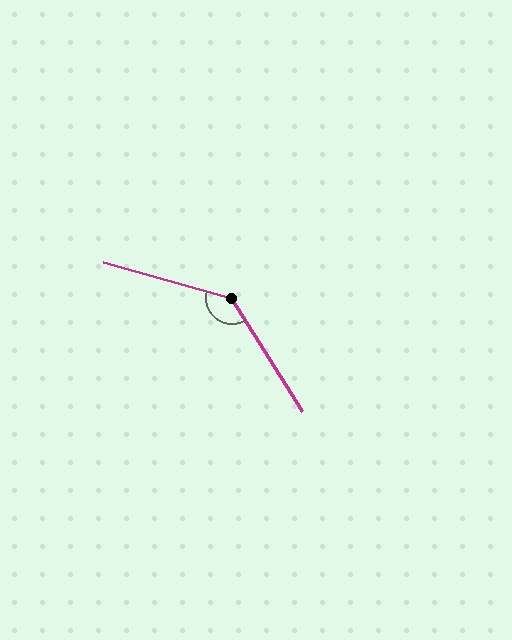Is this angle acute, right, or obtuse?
It is obtuse.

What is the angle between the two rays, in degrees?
Approximately 137 degrees.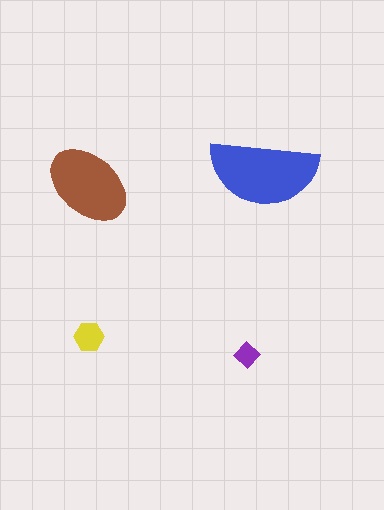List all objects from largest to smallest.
The blue semicircle, the brown ellipse, the yellow hexagon, the purple diamond.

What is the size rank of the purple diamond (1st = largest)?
4th.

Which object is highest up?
The blue semicircle is topmost.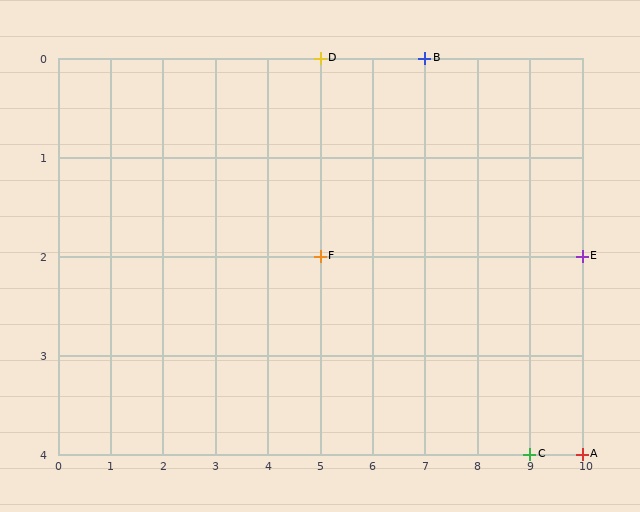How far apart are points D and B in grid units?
Points D and B are 2 columns apart.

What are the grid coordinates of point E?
Point E is at grid coordinates (10, 2).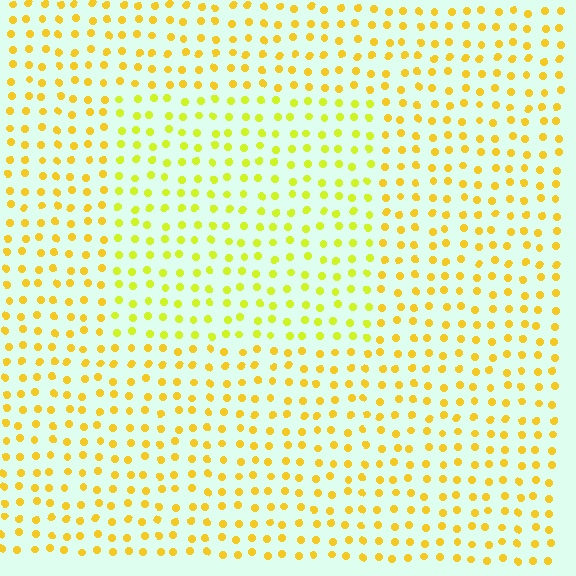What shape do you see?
I see a rectangle.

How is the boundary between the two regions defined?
The boundary is defined purely by a slight shift in hue (about 23 degrees). Spacing, size, and orientation are identical on both sides.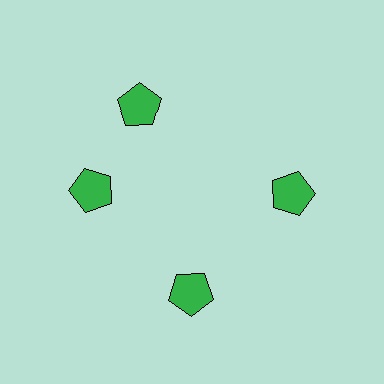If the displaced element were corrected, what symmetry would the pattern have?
It would have 4-fold rotational symmetry — the pattern would map onto itself every 90 degrees.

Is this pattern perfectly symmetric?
No. The 4 green pentagons are arranged in a ring, but one element near the 12 o'clock position is rotated out of alignment along the ring, breaking the 4-fold rotational symmetry.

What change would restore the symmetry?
The symmetry would be restored by rotating it back into even spacing with its neighbors so that all 4 pentagons sit at equal angles and equal distance from the center.